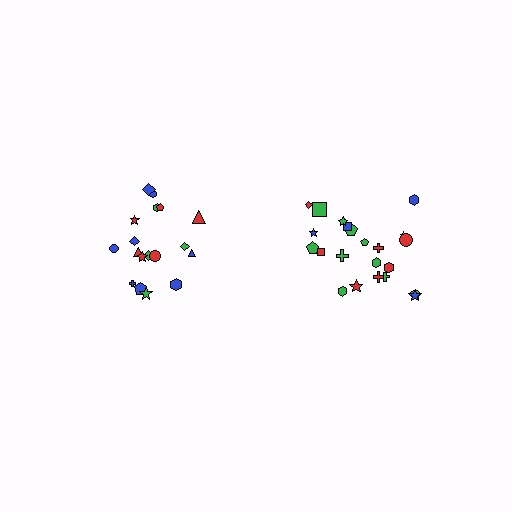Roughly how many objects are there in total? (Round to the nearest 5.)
Roughly 40 objects in total.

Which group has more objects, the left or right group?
The right group.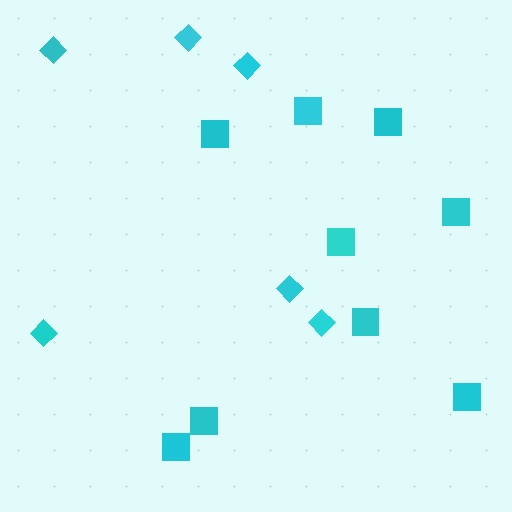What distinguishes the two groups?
There are 2 groups: one group of diamonds (6) and one group of squares (9).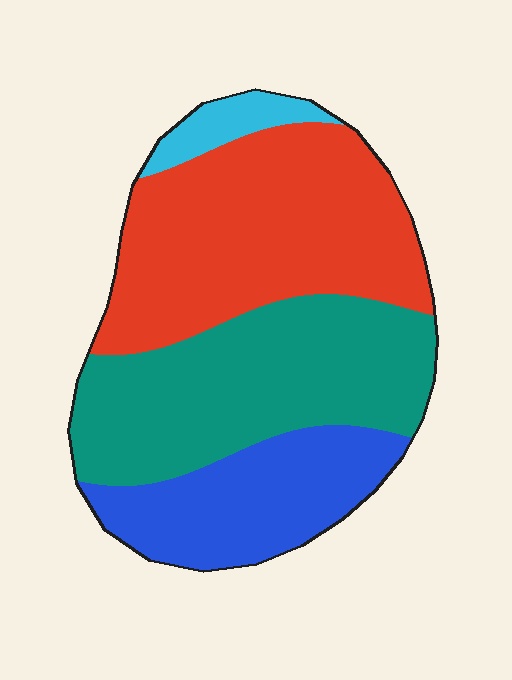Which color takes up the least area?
Cyan, at roughly 5%.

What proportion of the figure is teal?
Teal covers around 35% of the figure.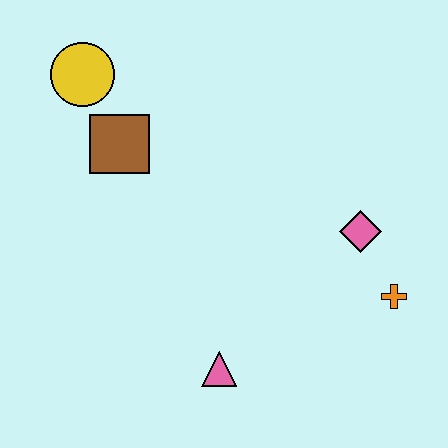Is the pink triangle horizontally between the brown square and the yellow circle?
No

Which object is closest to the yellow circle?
The brown square is closest to the yellow circle.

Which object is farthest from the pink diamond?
The yellow circle is farthest from the pink diamond.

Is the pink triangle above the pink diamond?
No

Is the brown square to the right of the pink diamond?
No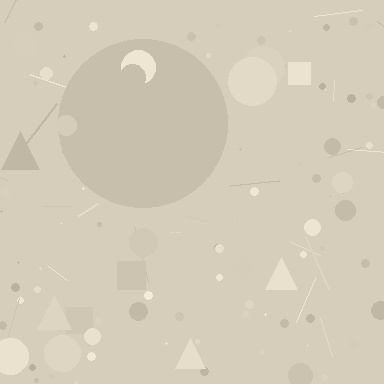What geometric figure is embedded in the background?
A circle is embedded in the background.